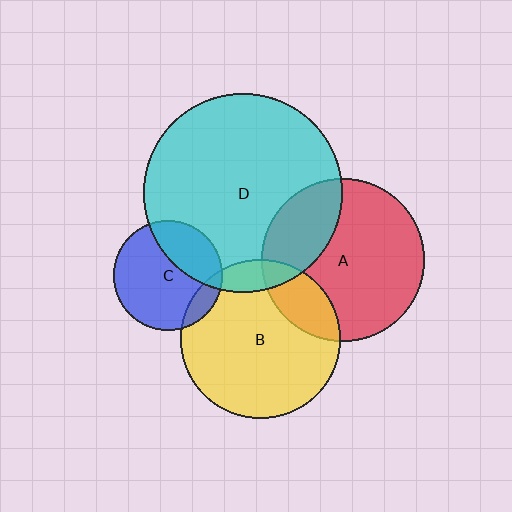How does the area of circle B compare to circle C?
Approximately 2.1 times.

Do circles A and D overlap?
Yes.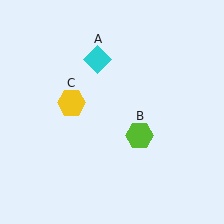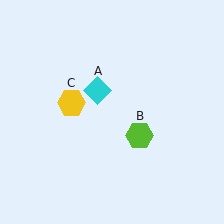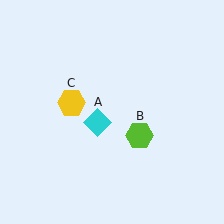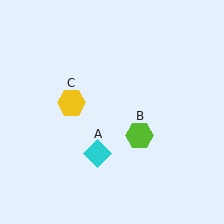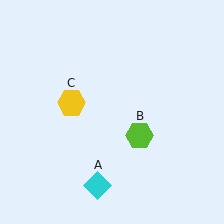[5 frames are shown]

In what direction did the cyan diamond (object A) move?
The cyan diamond (object A) moved down.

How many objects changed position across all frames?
1 object changed position: cyan diamond (object A).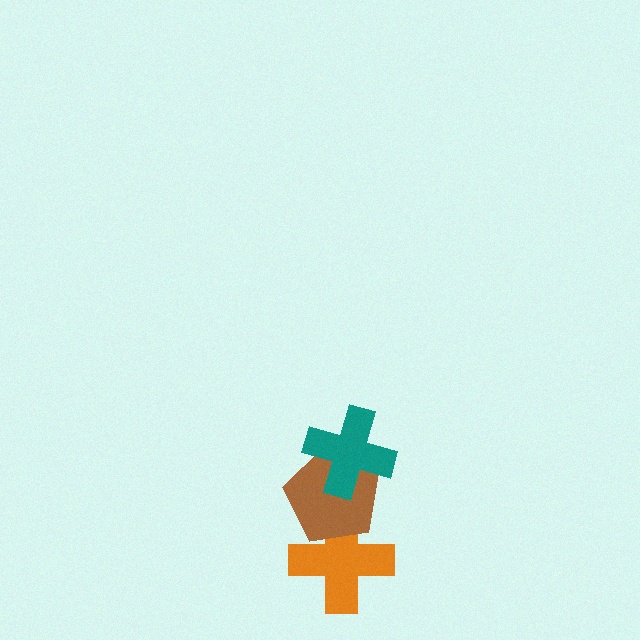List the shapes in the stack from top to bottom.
From top to bottom: the teal cross, the brown pentagon, the orange cross.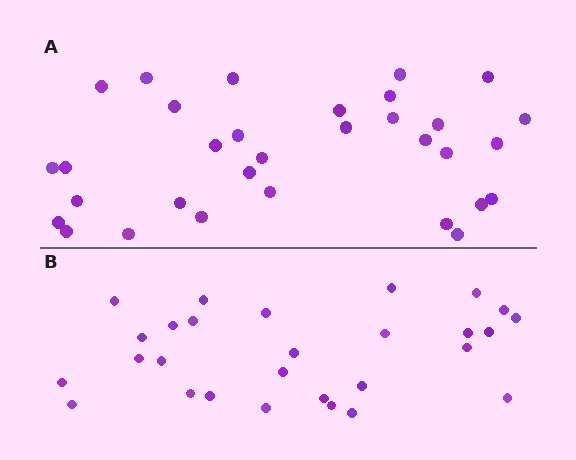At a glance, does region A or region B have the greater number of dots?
Region A (the top region) has more dots.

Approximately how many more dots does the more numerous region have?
Region A has about 4 more dots than region B.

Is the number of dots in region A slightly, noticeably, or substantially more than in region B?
Region A has only slightly more — the two regions are fairly close. The ratio is roughly 1.1 to 1.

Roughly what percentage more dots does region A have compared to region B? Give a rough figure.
About 15% more.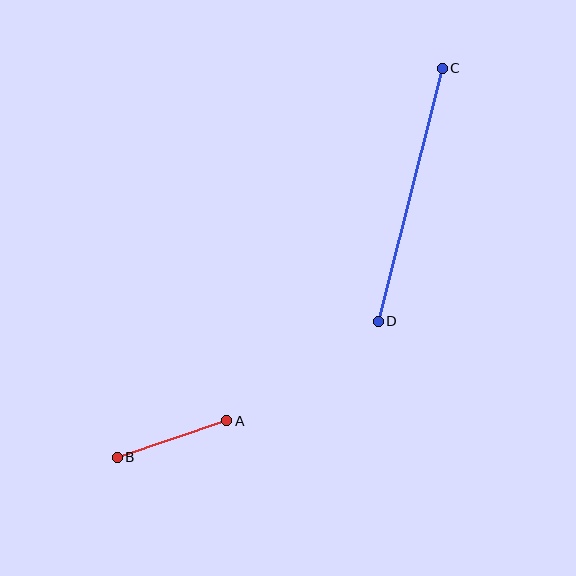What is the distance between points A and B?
The distance is approximately 115 pixels.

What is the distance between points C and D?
The distance is approximately 261 pixels.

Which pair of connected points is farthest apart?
Points C and D are farthest apart.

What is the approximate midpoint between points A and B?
The midpoint is at approximately (172, 439) pixels.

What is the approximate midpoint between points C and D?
The midpoint is at approximately (410, 195) pixels.